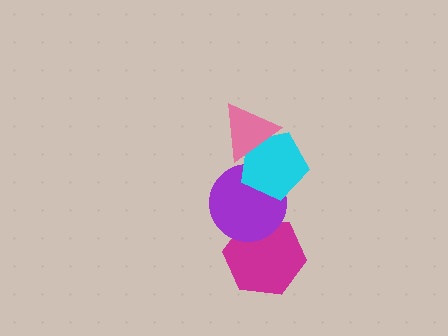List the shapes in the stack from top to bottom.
From top to bottom: the pink triangle, the cyan pentagon, the purple circle, the magenta hexagon.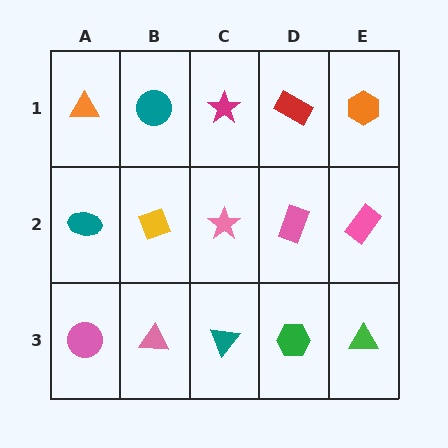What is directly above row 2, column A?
An orange triangle.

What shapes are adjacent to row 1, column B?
A yellow diamond (row 2, column B), an orange triangle (row 1, column A), a magenta star (row 1, column C).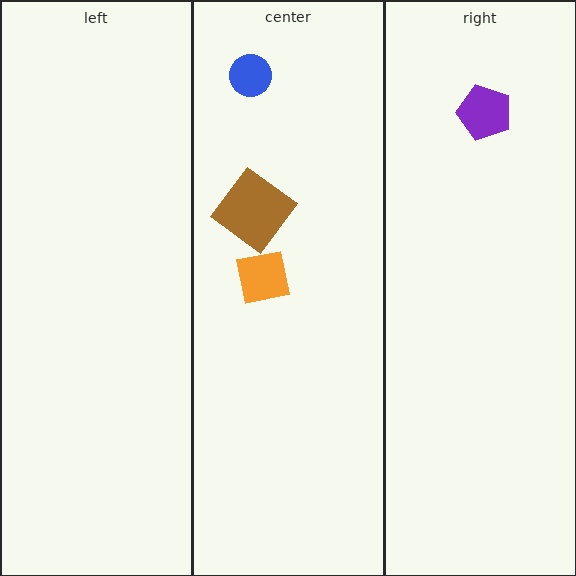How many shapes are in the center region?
3.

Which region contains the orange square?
The center region.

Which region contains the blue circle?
The center region.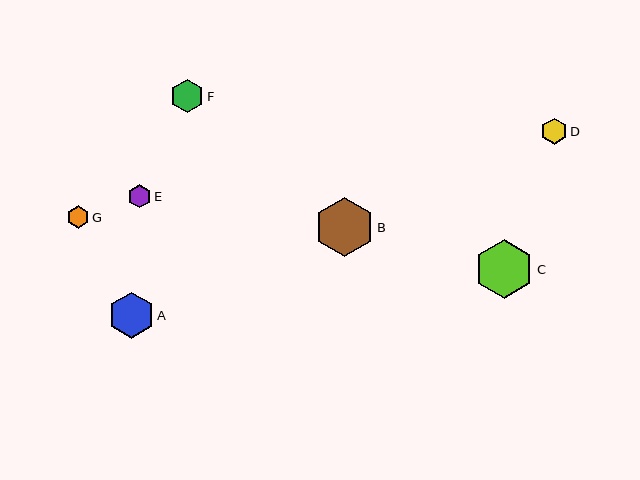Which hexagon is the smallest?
Hexagon E is the smallest with a size of approximately 23 pixels.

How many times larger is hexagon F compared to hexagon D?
Hexagon F is approximately 1.3 times the size of hexagon D.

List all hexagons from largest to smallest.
From largest to smallest: B, C, A, F, D, G, E.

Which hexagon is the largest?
Hexagon B is the largest with a size of approximately 59 pixels.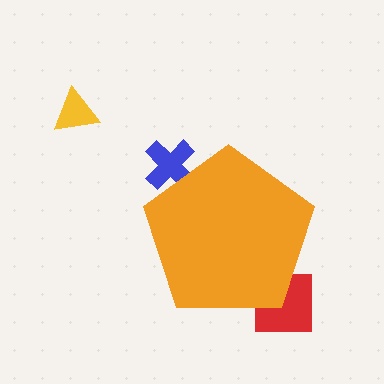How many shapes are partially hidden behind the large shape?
2 shapes are partially hidden.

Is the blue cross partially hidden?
Yes, the blue cross is partially hidden behind the orange pentagon.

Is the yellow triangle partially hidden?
No, the yellow triangle is fully visible.